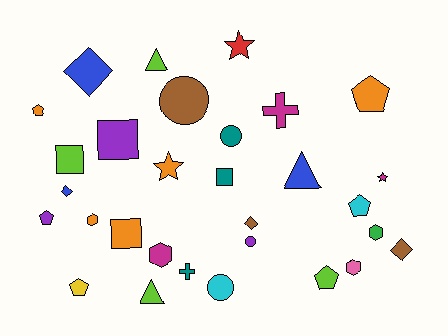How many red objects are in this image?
There is 1 red object.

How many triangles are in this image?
There are 3 triangles.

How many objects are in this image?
There are 30 objects.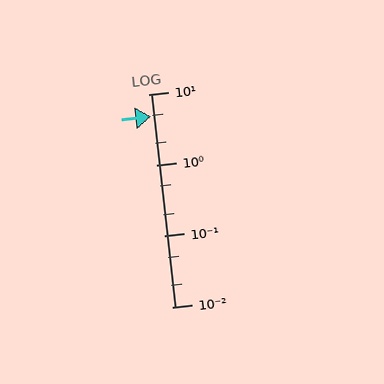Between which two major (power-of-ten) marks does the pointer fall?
The pointer is between 1 and 10.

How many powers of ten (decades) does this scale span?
The scale spans 3 decades, from 0.01 to 10.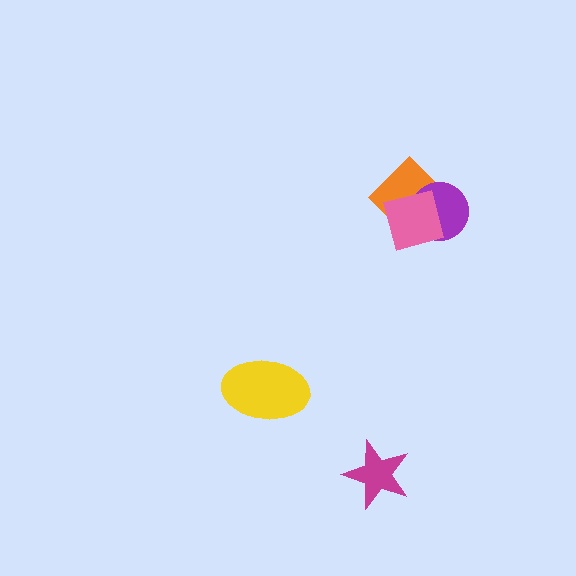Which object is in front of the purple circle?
The pink square is in front of the purple circle.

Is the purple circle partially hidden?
Yes, it is partially covered by another shape.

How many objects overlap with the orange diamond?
2 objects overlap with the orange diamond.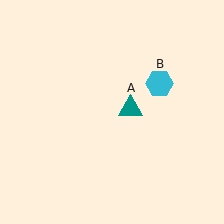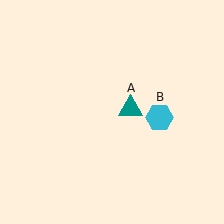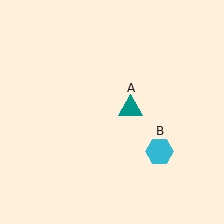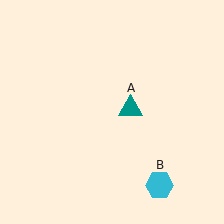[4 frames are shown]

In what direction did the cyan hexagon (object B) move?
The cyan hexagon (object B) moved down.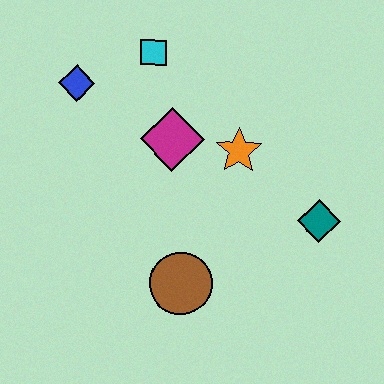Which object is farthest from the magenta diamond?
The teal diamond is farthest from the magenta diamond.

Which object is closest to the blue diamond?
The cyan square is closest to the blue diamond.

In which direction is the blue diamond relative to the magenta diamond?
The blue diamond is to the left of the magenta diamond.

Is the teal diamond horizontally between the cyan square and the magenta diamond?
No